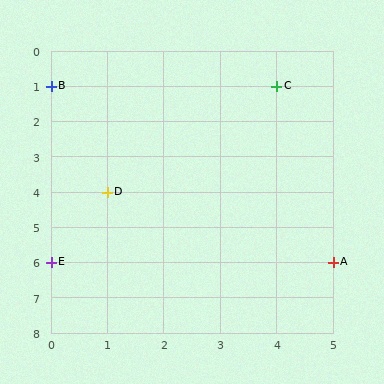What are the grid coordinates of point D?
Point D is at grid coordinates (1, 4).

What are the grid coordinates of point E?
Point E is at grid coordinates (0, 6).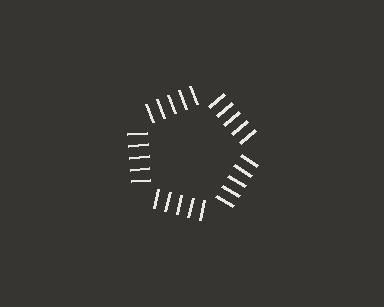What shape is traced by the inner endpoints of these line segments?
An illusory pentagon — the line segments terminate on its edges but no continuous stroke is drawn.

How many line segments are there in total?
25 — 5 along each of the 5 edges.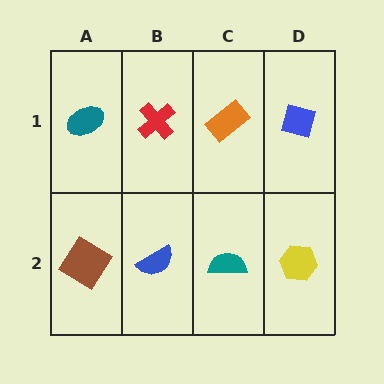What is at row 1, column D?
A blue diamond.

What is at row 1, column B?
A red cross.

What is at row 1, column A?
A teal ellipse.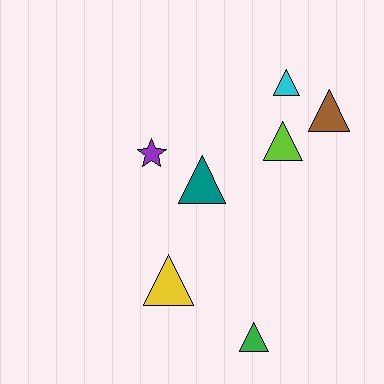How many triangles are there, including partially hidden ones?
There are 6 triangles.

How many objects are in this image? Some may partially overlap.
There are 7 objects.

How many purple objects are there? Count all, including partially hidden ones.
There is 1 purple object.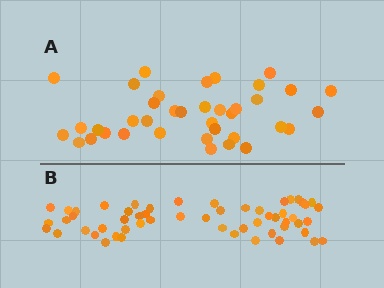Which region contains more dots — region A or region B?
Region B (the bottom region) has more dots.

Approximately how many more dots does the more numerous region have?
Region B has approximately 20 more dots than region A.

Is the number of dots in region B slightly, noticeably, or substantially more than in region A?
Region B has substantially more. The ratio is roughly 1.5 to 1.